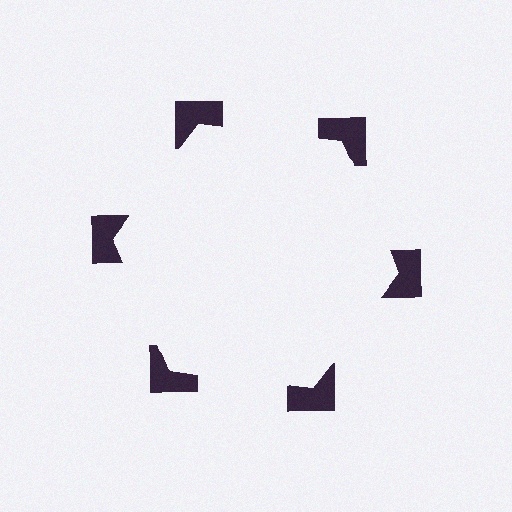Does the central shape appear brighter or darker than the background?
It typically appears slightly brighter than the background, even though no actual brightness change is drawn.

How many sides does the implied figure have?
6 sides.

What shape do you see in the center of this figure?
An illusory hexagon — its edges are inferred from the aligned wedge cuts in the notched squares, not physically drawn.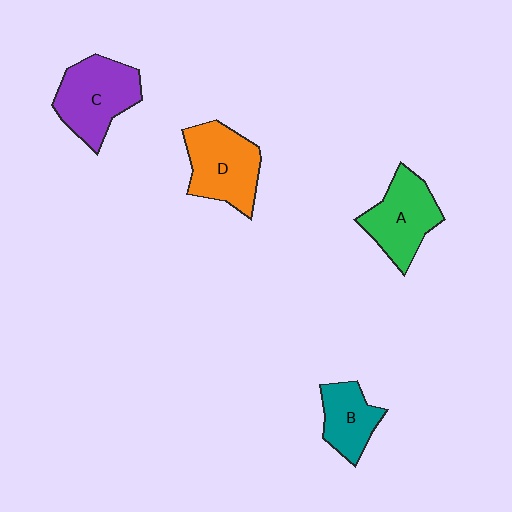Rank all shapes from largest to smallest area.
From largest to smallest: C (purple), D (orange), A (green), B (teal).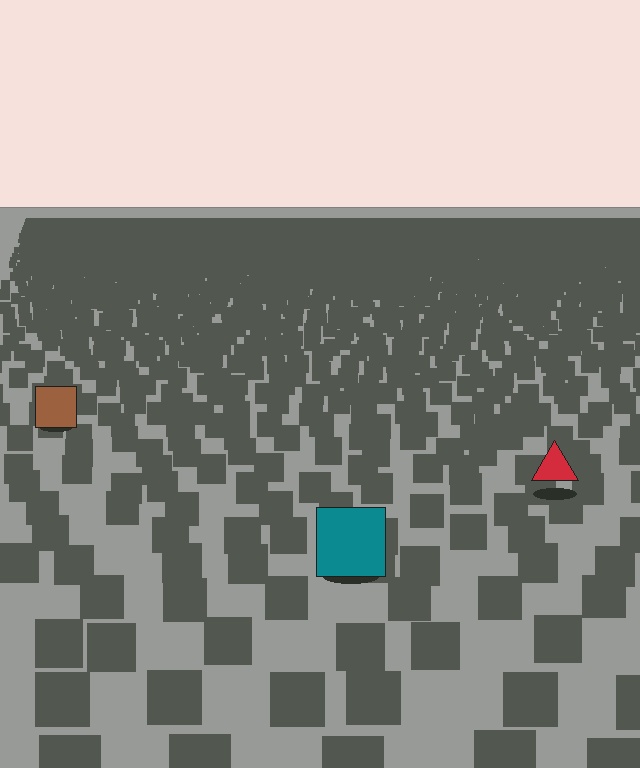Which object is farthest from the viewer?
The brown square is farthest from the viewer. It appears smaller and the ground texture around it is denser.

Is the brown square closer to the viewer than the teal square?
No. The teal square is closer — you can tell from the texture gradient: the ground texture is coarser near it.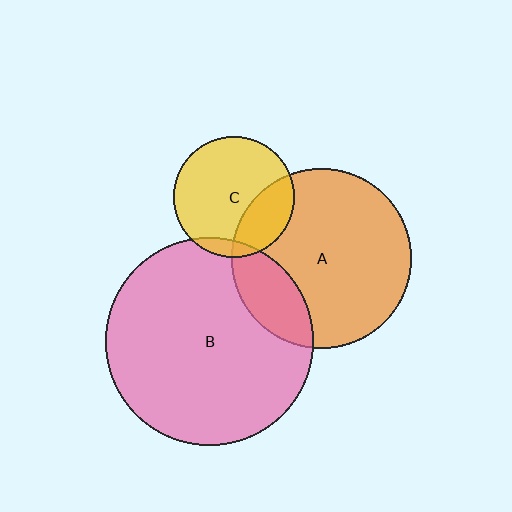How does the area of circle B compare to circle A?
Approximately 1.3 times.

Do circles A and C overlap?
Yes.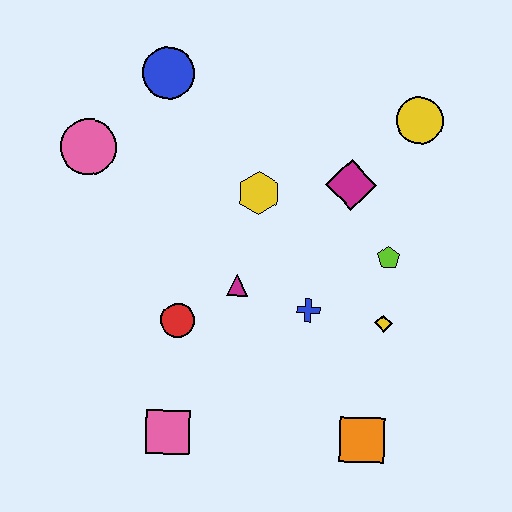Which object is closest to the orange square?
The yellow diamond is closest to the orange square.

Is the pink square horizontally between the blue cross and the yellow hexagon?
No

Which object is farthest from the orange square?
The blue circle is farthest from the orange square.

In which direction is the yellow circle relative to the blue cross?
The yellow circle is above the blue cross.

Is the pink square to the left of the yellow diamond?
Yes